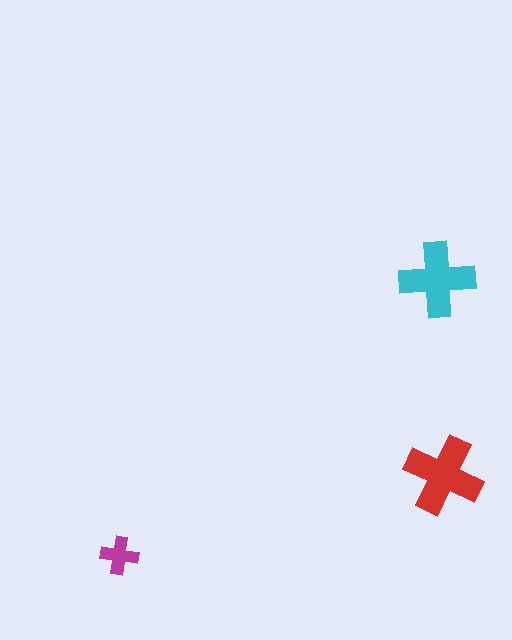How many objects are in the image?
There are 3 objects in the image.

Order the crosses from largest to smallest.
the red one, the cyan one, the magenta one.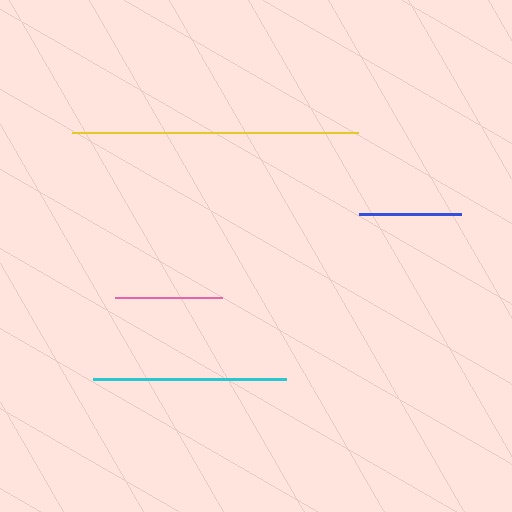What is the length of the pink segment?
The pink segment is approximately 107 pixels long.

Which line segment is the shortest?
The blue line is the shortest at approximately 102 pixels.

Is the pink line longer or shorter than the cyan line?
The cyan line is longer than the pink line.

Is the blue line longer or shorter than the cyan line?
The cyan line is longer than the blue line.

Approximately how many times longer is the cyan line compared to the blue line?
The cyan line is approximately 1.9 times the length of the blue line.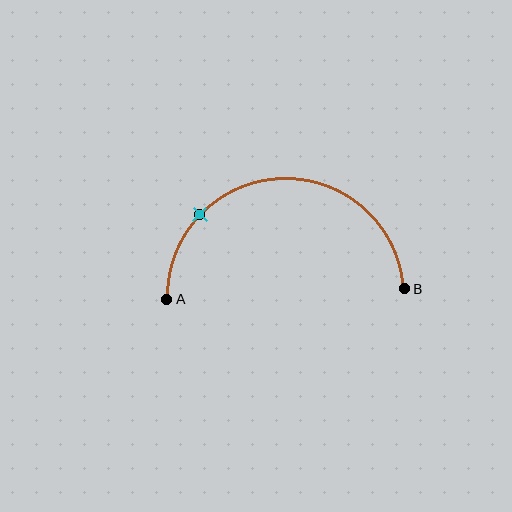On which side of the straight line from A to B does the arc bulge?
The arc bulges above the straight line connecting A and B.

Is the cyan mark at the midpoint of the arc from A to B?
No. The cyan mark lies on the arc but is closer to endpoint A. The arc midpoint would be at the point on the curve equidistant along the arc from both A and B.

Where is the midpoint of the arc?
The arc midpoint is the point on the curve farthest from the straight line joining A and B. It sits above that line.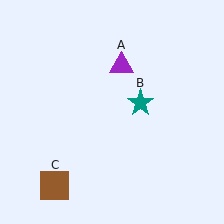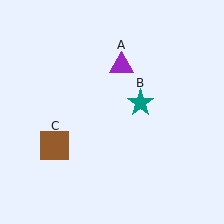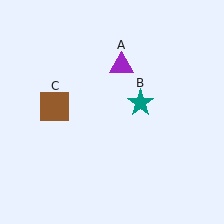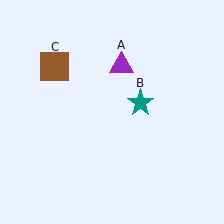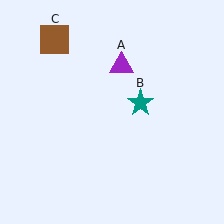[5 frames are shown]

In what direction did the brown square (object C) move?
The brown square (object C) moved up.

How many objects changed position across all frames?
1 object changed position: brown square (object C).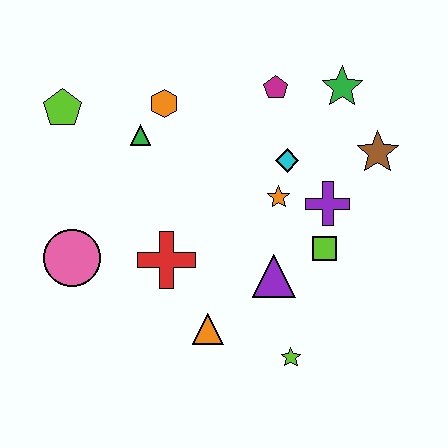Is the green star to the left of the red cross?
No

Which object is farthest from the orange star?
The lime pentagon is farthest from the orange star.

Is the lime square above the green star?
No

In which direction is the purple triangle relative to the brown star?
The purple triangle is below the brown star.